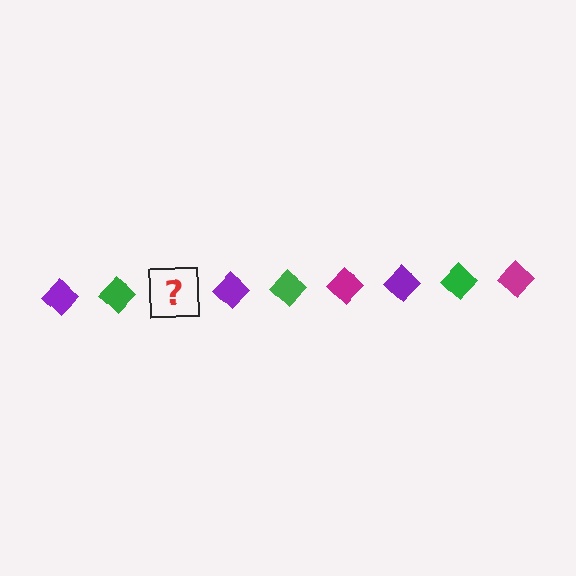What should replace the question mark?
The question mark should be replaced with a magenta diamond.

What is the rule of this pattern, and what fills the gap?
The rule is that the pattern cycles through purple, green, magenta diamonds. The gap should be filled with a magenta diamond.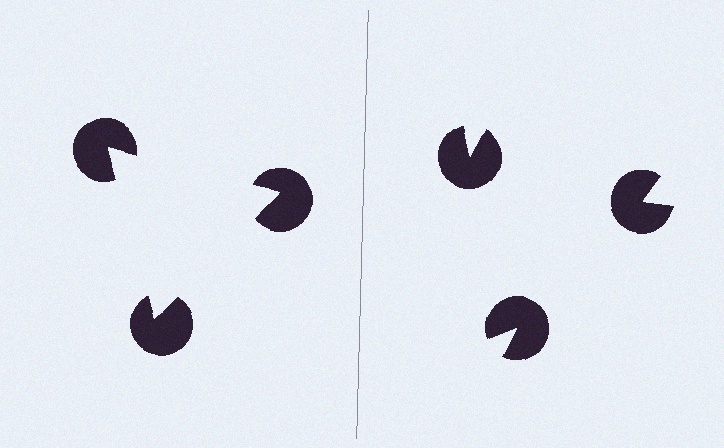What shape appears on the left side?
An illusory triangle.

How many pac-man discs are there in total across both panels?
6 — 3 on each side.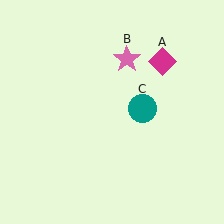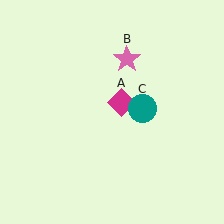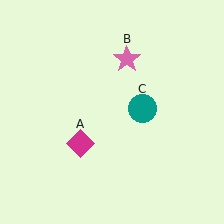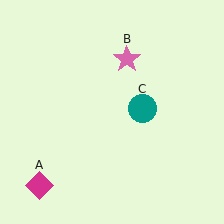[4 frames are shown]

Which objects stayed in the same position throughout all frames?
Pink star (object B) and teal circle (object C) remained stationary.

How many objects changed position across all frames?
1 object changed position: magenta diamond (object A).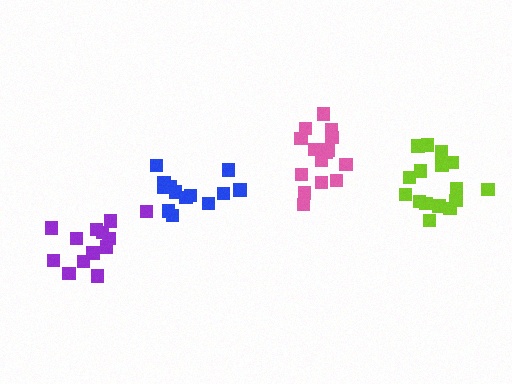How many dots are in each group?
Group 1: 14 dots, Group 2: 13 dots, Group 3: 16 dots, Group 4: 15 dots (58 total).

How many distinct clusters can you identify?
There are 4 distinct clusters.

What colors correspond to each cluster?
The clusters are colored: blue, purple, lime, pink.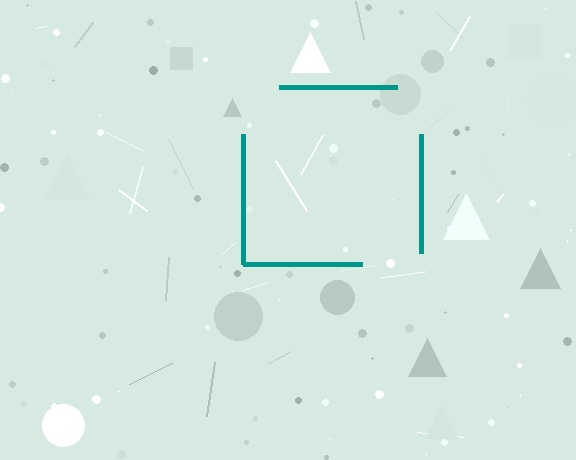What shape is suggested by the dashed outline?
The dashed outline suggests a square.